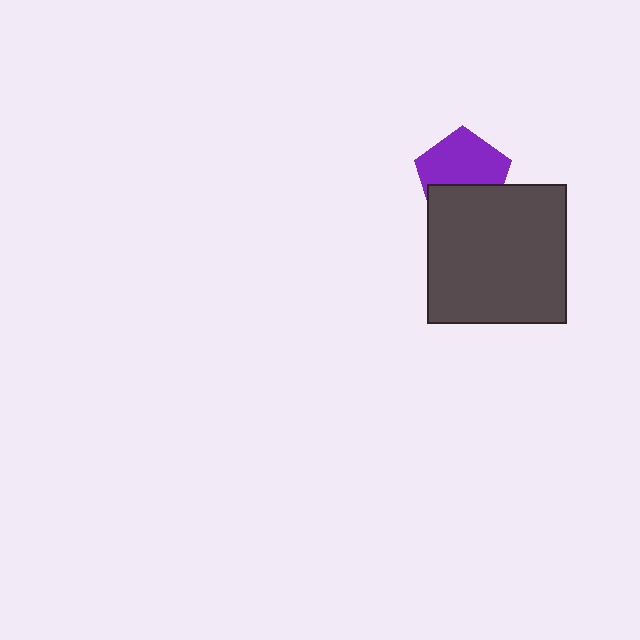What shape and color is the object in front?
The object in front is a dark gray square.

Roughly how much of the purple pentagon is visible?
About half of it is visible (roughly 62%).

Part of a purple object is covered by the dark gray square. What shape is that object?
It is a pentagon.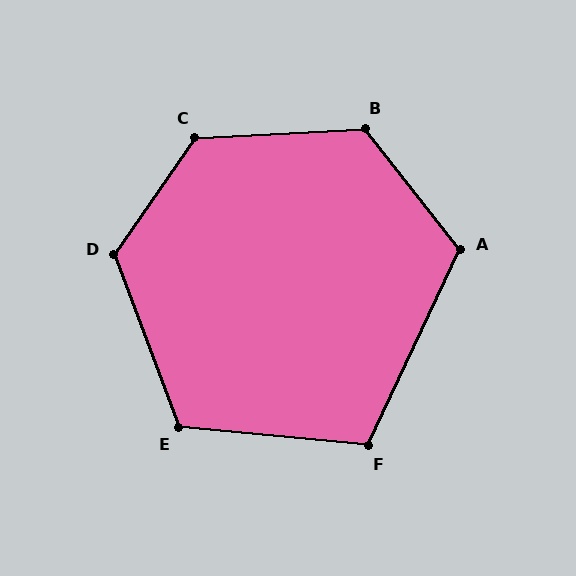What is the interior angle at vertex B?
Approximately 125 degrees (obtuse).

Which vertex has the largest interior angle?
C, at approximately 128 degrees.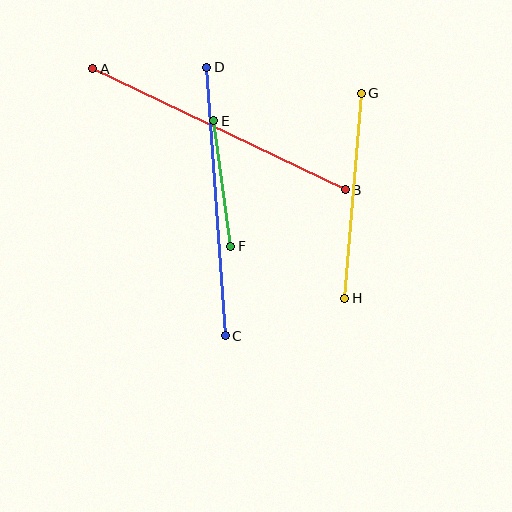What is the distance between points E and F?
The distance is approximately 127 pixels.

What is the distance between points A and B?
The distance is approximately 280 pixels.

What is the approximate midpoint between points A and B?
The midpoint is at approximately (219, 129) pixels.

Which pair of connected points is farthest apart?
Points A and B are farthest apart.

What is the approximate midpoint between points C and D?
The midpoint is at approximately (216, 202) pixels.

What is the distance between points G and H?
The distance is approximately 206 pixels.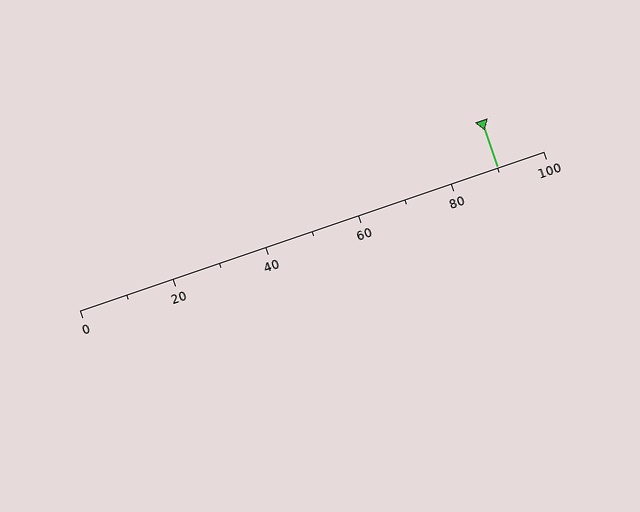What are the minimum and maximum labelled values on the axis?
The axis runs from 0 to 100.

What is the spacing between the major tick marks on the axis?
The major ticks are spaced 20 apart.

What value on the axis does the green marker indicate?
The marker indicates approximately 90.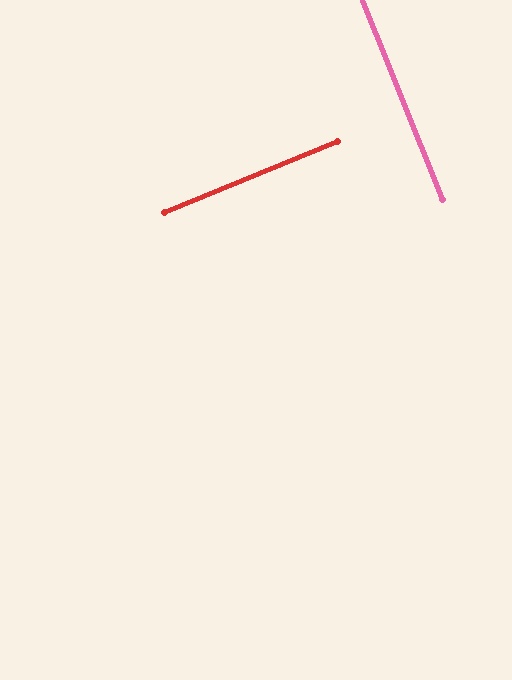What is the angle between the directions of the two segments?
Approximately 89 degrees.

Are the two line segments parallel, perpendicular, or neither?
Perpendicular — they meet at approximately 89°.